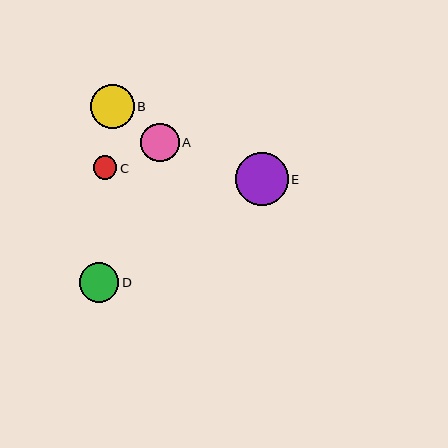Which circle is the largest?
Circle E is the largest with a size of approximately 53 pixels.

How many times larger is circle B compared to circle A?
Circle B is approximately 1.2 times the size of circle A.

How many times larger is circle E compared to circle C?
Circle E is approximately 2.3 times the size of circle C.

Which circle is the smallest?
Circle C is the smallest with a size of approximately 23 pixels.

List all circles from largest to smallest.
From largest to smallest: E, B, D, A, C.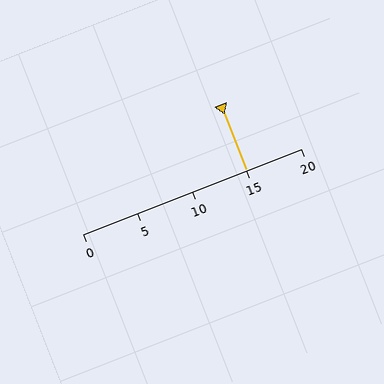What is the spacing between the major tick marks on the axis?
The major ticks are spaced 5 apart.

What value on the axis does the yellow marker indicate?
The marker indicates approximately 15.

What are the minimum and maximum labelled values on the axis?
The axis runs from 0 to 20.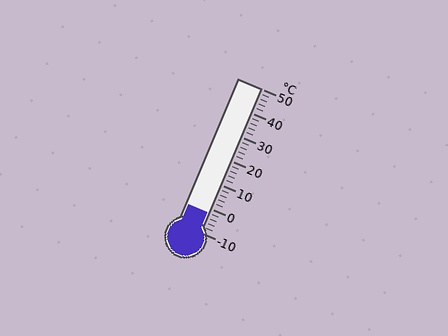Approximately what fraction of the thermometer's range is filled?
The thermometer is filled to approximately 15% of its range.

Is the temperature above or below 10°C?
The temperature is below 10°C.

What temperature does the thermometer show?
The thermometer shows approximately -2°C.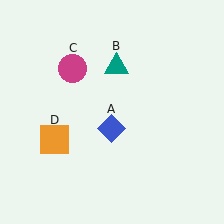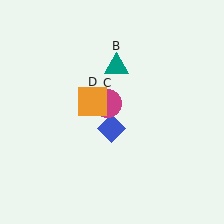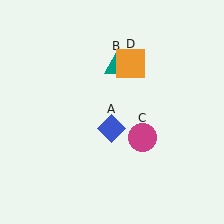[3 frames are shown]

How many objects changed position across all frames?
2 objects changed position: magenta circle (object C), orange square (object D).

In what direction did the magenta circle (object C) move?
The magenta circle (object C) moved down and to the right.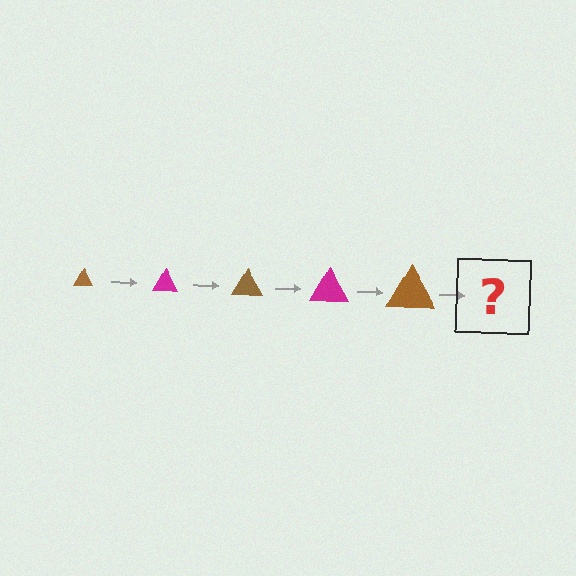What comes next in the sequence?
The next element should be a magenta triangle, larger than the previous one.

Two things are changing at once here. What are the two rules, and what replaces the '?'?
The two rules are that the triangle grows larger each step and the color cycles through brown and magenta. The '?' should be a magenta triangle, larger than the previous one.